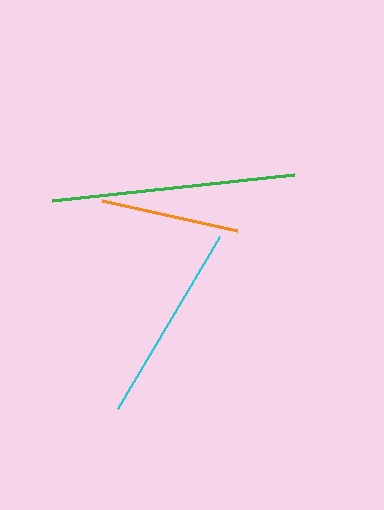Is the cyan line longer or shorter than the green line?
The green line is longer than the cyan line.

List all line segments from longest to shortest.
From longest to shortest: green, cyan, orange.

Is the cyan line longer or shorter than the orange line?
The cyan line is longer than the orange line.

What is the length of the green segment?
The green segment is approximately 243 pixels long.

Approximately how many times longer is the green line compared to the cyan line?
The green line is approximately 1.2 times the length of the cyan line.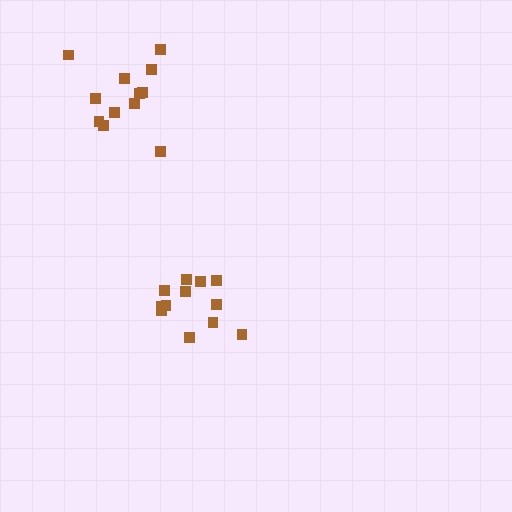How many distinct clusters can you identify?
There are 2 distinct clusters.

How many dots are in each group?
Group 1: 12 dots, Group 2: 12 dots (24 total).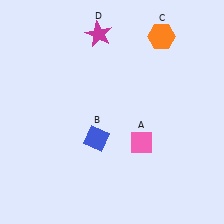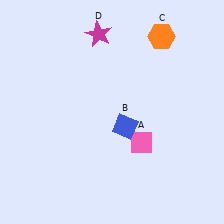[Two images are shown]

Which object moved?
The blue diamond (B) moved right.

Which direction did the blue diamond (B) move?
The blue diamond (B) moved right.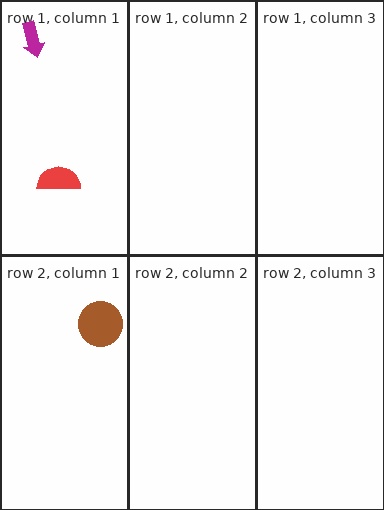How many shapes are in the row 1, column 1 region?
2.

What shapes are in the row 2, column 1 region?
The brown circle.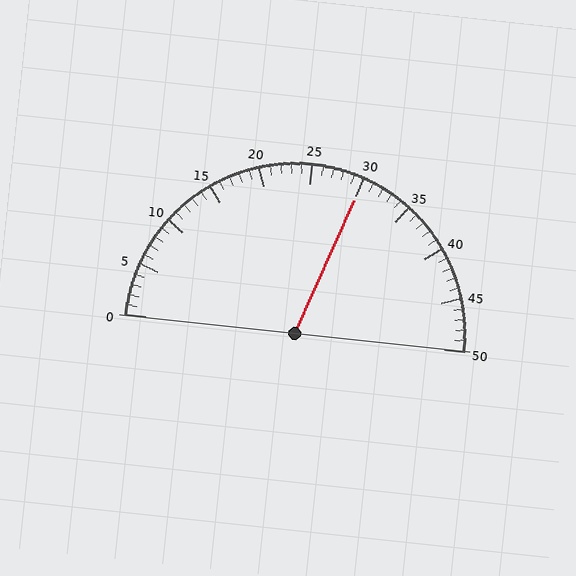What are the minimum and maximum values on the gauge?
The gauge ranges from 0 to 50.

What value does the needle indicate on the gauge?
The needle indicates approximately 30.